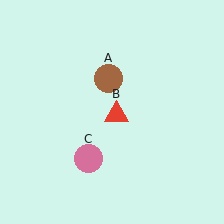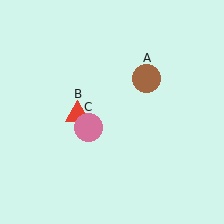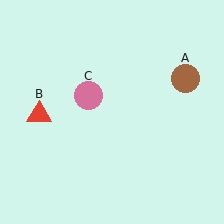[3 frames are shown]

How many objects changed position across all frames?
3 objects changed position: brown circle (object A), red triangle (object B), pink circle (object C).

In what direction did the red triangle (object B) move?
The red triangle (object B) moved left.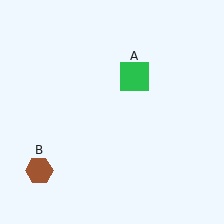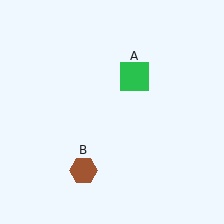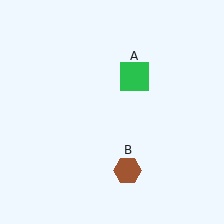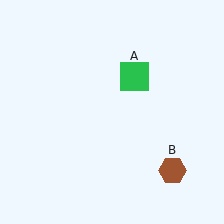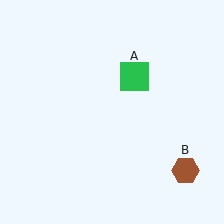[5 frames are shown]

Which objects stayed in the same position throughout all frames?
Green square (object A) remained stationary.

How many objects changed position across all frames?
1 object changed position: brown hexagon (object B).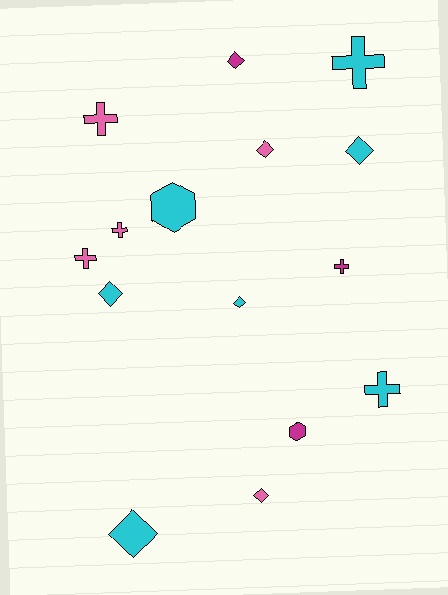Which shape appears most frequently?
Diamond, with 7 objects.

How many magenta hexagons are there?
There is 1 magenta hexagon.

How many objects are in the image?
There are 15 objects.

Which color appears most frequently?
Cyan, with 7 objects.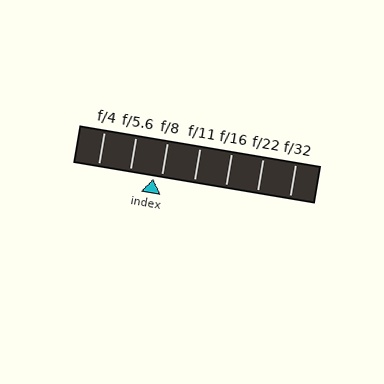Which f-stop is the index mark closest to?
The index mark is closest to f/8.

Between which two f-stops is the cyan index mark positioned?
The index mark is between f/5.6 and f/8.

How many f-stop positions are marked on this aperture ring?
There are 7 f-stop positions marked.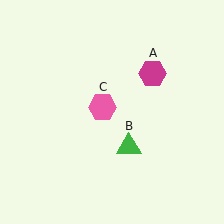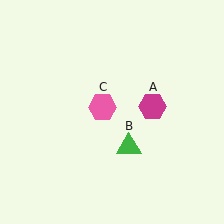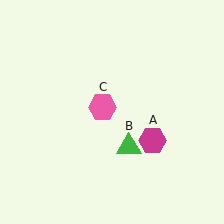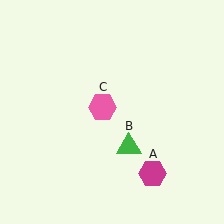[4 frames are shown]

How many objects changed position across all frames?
1 object changed position: magenta hexagon (object A).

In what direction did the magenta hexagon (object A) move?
The magenta hexagon (object A) moved down.